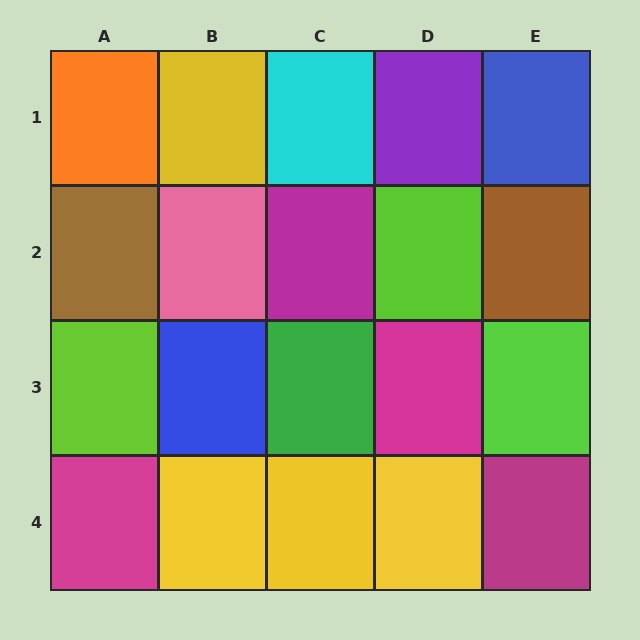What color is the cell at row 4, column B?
Yellow.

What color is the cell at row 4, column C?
Yellow.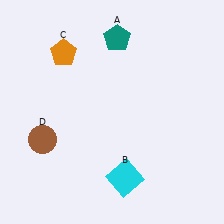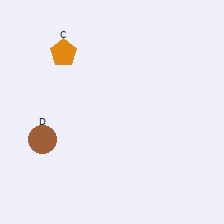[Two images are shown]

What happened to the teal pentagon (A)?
The teal pentagon (A) was removed in Image 2. It was in the top-right area of Image 1.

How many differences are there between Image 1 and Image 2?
There are 2 differences between the two images.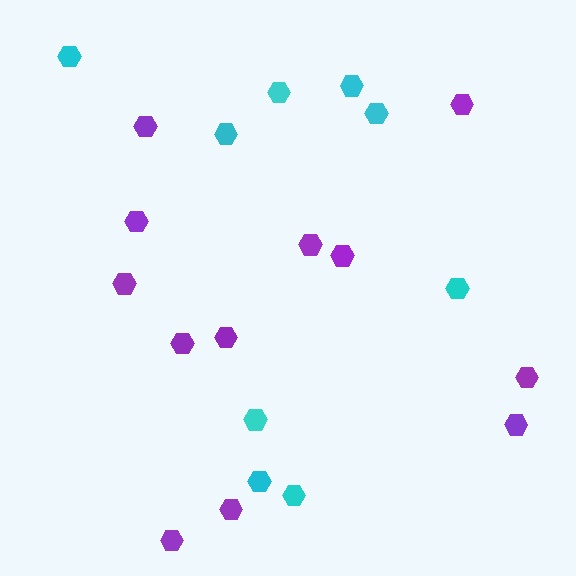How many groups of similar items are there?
There are 2 groups: one group of purple hexagons (12) and one group of cyan hexagons (9).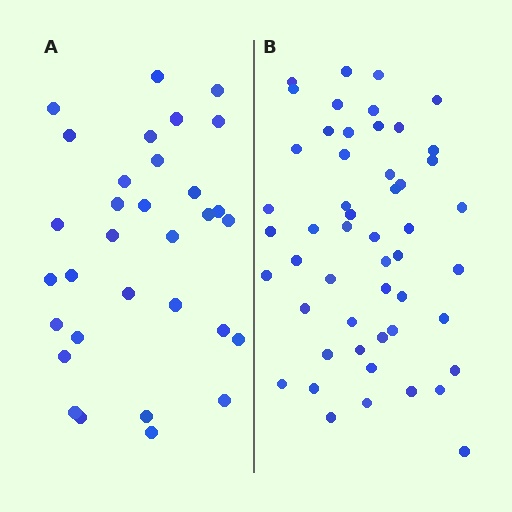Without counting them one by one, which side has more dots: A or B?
Region B (the right region) has more dots.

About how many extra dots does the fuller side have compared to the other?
Region B has approximately 20 more dots than region A.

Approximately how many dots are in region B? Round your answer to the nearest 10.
About 50 dots. (The exact count is 51, which rounds to 50.)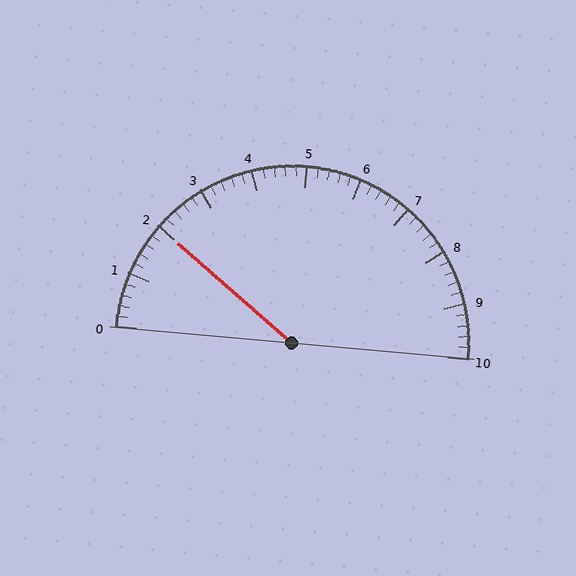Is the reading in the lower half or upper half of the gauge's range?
The reading is in the lower half of the range (0 to 10).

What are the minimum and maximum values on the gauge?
The gauge ranges from 0 to 10.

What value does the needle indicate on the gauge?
The needle indicates approximately 2.0.